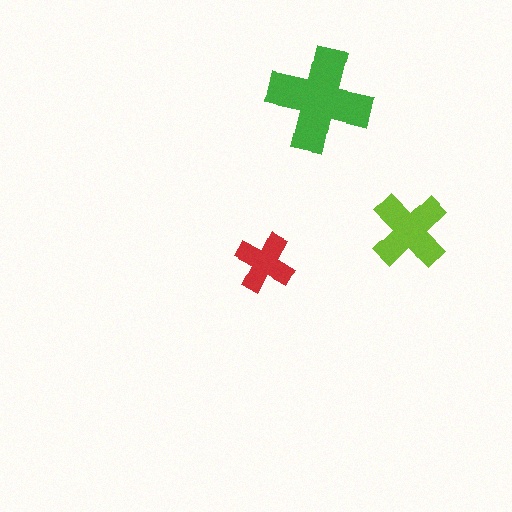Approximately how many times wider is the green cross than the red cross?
About 1.5 times wider.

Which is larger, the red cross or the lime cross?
The lime one.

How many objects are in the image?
There are 3 objects in the image.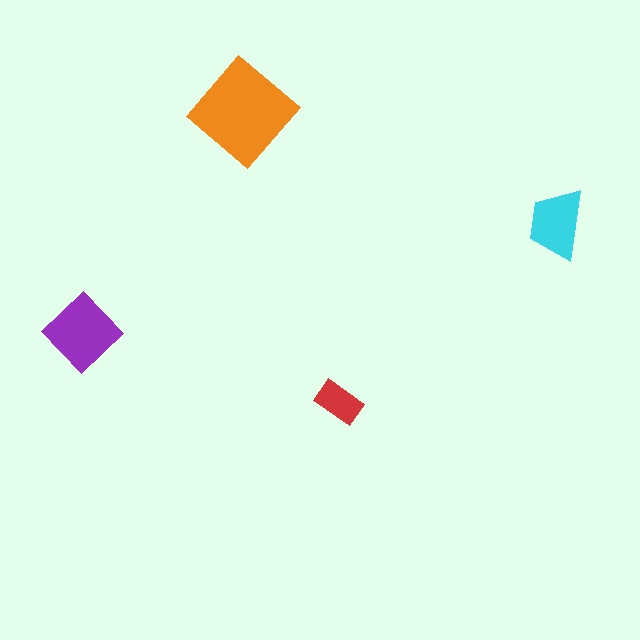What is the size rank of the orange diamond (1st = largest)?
1st.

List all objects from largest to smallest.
The orange diamond, the purple diamond, the cyan trapezoid, the red rectangle.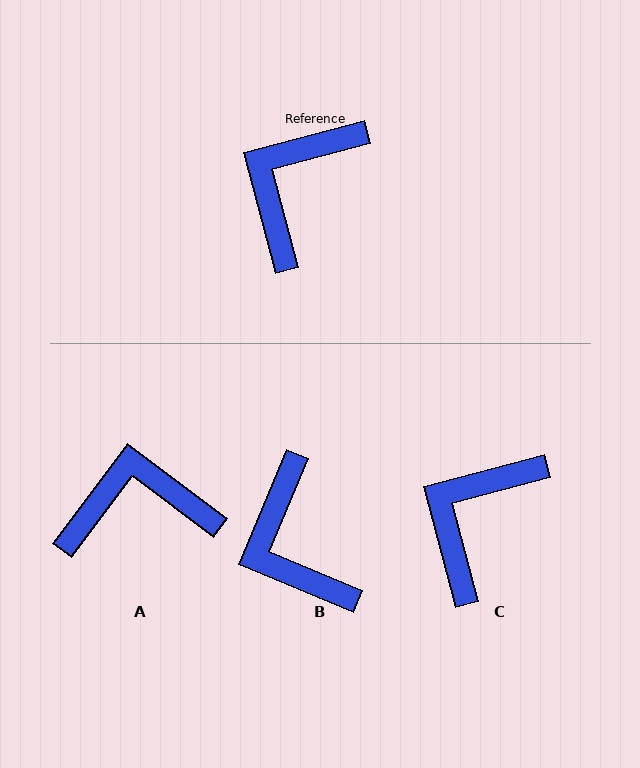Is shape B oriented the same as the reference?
No, it is off by about 52 degrees.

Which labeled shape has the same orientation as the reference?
C.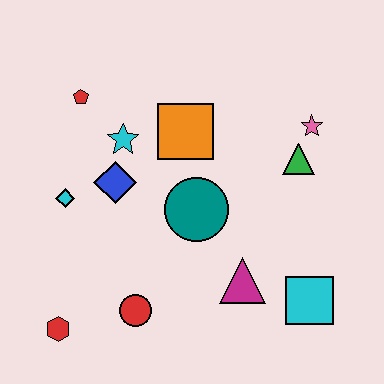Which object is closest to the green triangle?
The pink star is closest to the green triangle.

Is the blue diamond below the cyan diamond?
No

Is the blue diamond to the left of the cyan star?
Yes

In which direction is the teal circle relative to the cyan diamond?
The teal circle is to the right of the cyan diamond.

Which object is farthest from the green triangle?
The red hexagon is farthest from the green triangle.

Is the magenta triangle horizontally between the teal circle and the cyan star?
No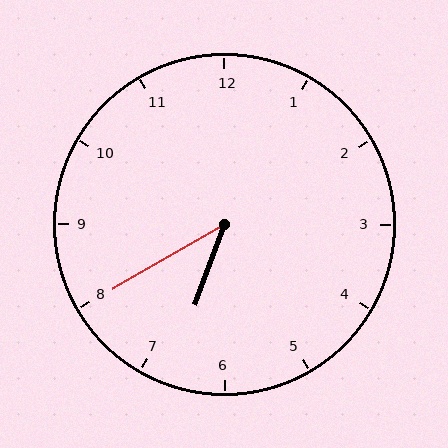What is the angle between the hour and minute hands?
Approximately 40 degrees.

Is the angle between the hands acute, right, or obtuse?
It is acute.